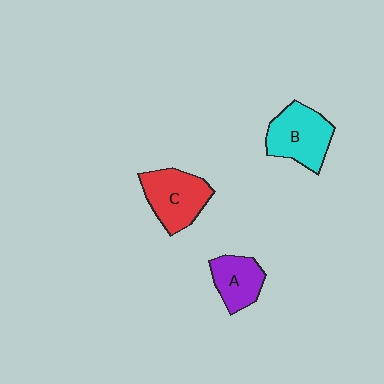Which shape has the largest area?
Shape B (cyan).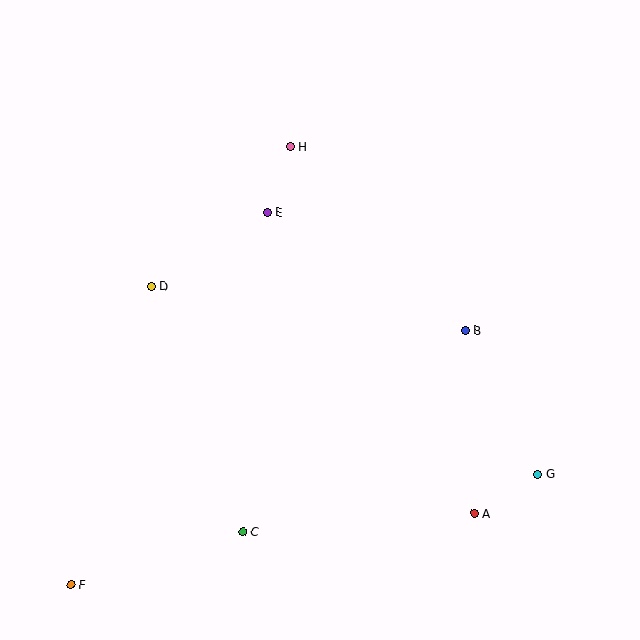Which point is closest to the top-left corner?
Point D is closest to the top-left corner.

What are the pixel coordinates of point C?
Point C is at (243, 531).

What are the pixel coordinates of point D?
Point D is at (151, 286).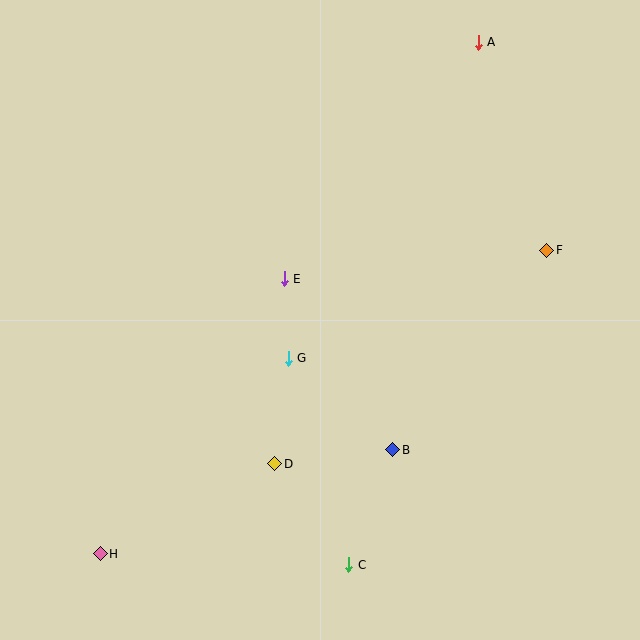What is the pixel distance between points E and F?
The distance between E and F is 264 pixels.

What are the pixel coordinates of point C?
Point C is at (349, 565).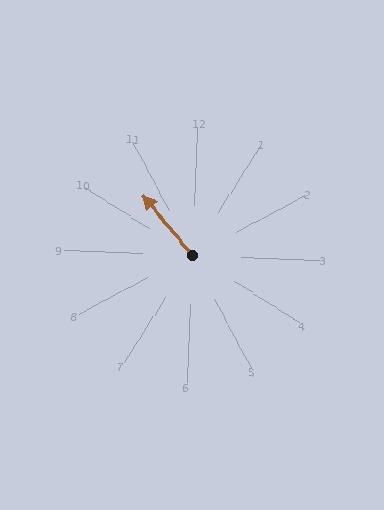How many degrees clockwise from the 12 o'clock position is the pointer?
Approximately 319 degrees.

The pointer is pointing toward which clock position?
Roughly 11 o'clock.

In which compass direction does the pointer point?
Northwest.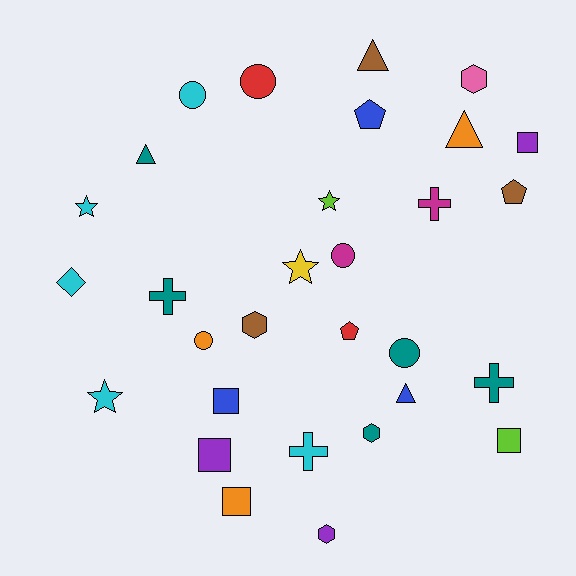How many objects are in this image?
There are 30 objects.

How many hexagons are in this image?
There are 4 hexagons.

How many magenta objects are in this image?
There are 2 magenta objects.